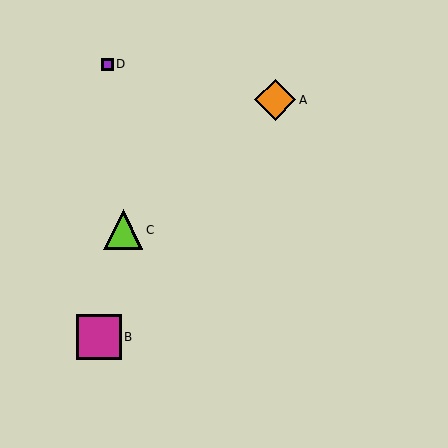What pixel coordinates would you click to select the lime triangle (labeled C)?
Click at (123, 230) to select the lime triangle C.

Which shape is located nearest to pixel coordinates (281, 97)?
The orange diamond (labeled A) at (275, 100) is nearest to that location.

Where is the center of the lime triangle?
The center of the lime triangle is at (123, 230).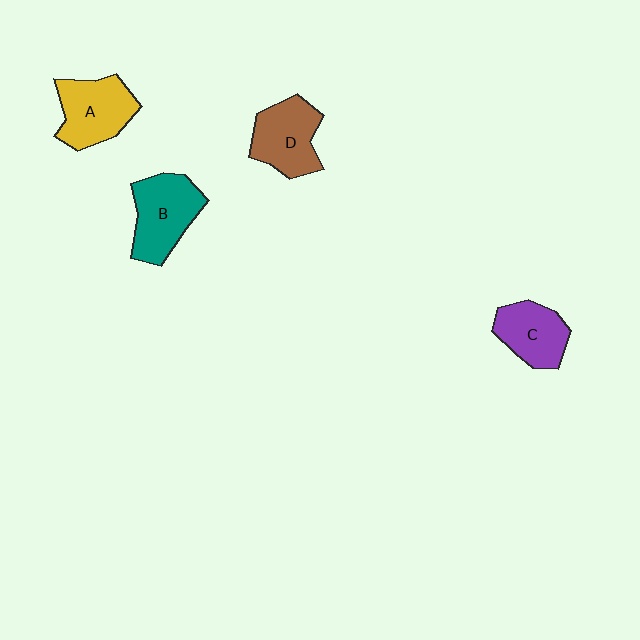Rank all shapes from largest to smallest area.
From largest to smallest: B (teal), A (yellow), D (brown), C (purple).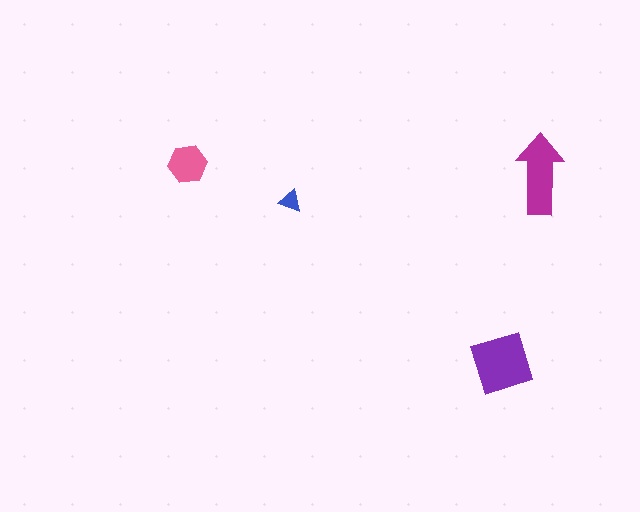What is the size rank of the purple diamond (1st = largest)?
1st.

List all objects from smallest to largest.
The blue triangle, the pink hexagon, the magenta arrow, the purple diamond.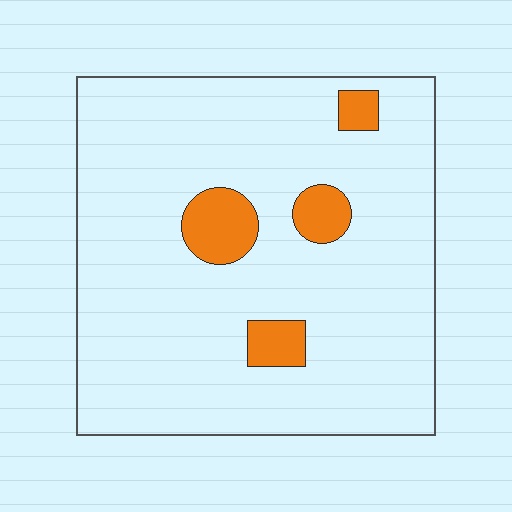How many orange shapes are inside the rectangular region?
4.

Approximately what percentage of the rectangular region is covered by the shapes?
Approximately 10%.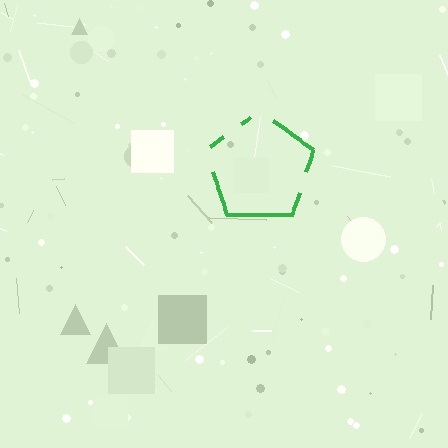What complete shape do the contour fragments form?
The contour fragments form a pentagon.